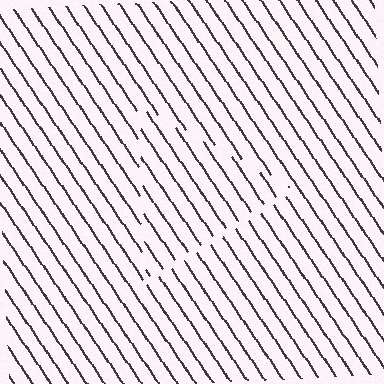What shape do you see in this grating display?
An illusory triangle. The interior of the shape contains the same grating, shifted by half a period — the contour is defined by the phase discontinuity where line-ends from the inner and outer gratings abut.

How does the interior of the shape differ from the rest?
The interior of the shape contains the same grating, shifted by half a period — the contour is defined by the phase discontinuity where line-ends from the inner and outer gratings abut.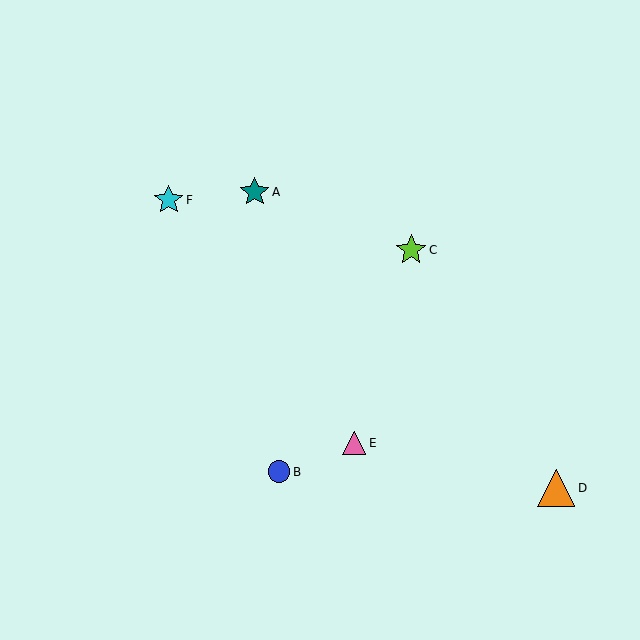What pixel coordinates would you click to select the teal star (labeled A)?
Click at (255, 192) to select the teal star A.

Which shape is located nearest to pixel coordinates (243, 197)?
The teal star (labeled A) at (255, 192) is nearest to that location.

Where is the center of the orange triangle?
The center of the orange triangle is at (556, 488).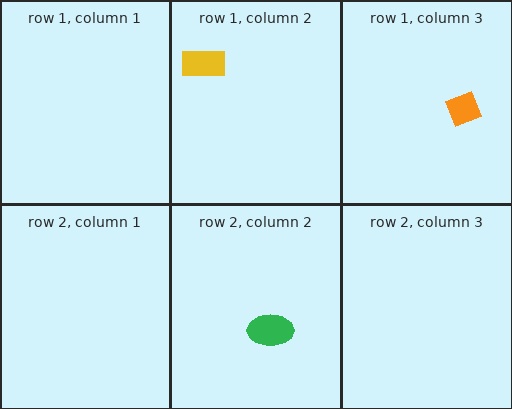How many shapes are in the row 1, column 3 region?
1.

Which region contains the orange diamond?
The row 1, column 3 region.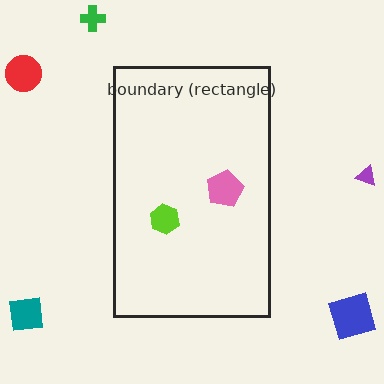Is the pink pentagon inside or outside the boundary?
Inside.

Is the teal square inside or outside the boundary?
Outside.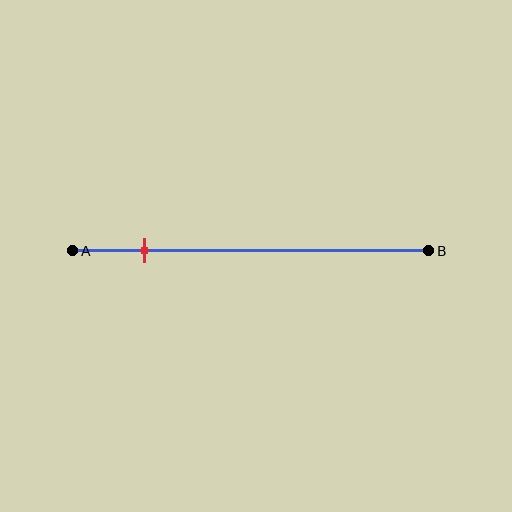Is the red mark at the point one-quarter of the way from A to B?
No, the mark is at about 20% from A, not at the 25% one-quarter point.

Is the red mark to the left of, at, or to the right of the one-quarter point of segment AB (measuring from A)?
The red mark is to the left of the one-quarter point of segment AB.